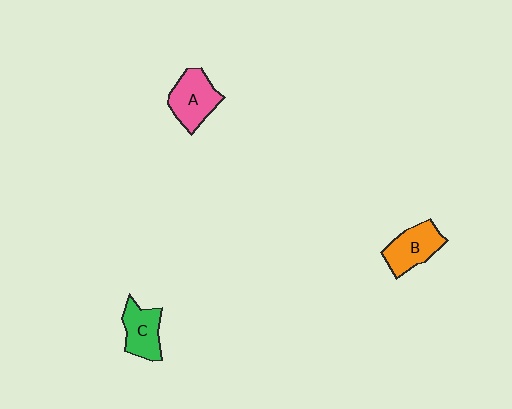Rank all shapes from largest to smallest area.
From largest to smallest: A (pink), B (orange), C (green).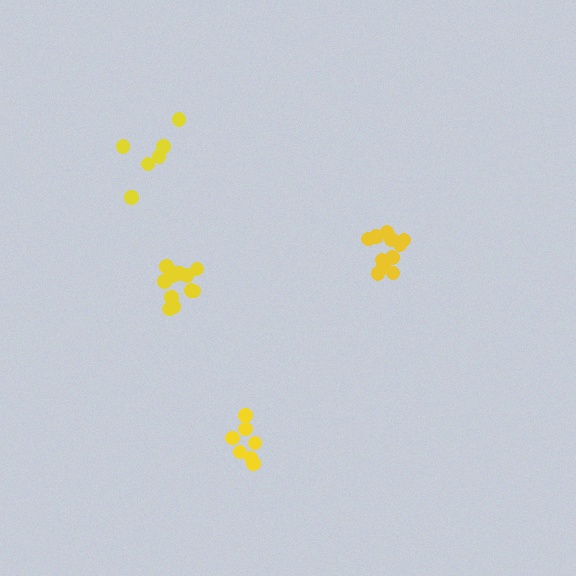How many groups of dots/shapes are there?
There are 4 groups.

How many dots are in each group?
Group 1: 6 dots, Group 2: 12 dots, Group 3: 7 dots, Group 4: 11 dots (36 total).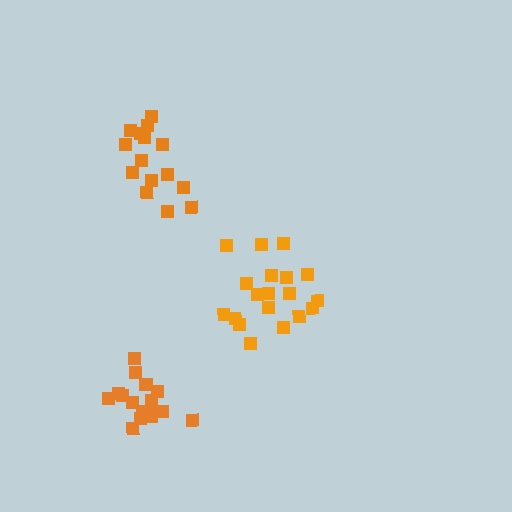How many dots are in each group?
Group 1: 19 dots, Group 2: 17 dots, Group 3: 15 dots (51 total).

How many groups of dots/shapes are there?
There are 3 groups.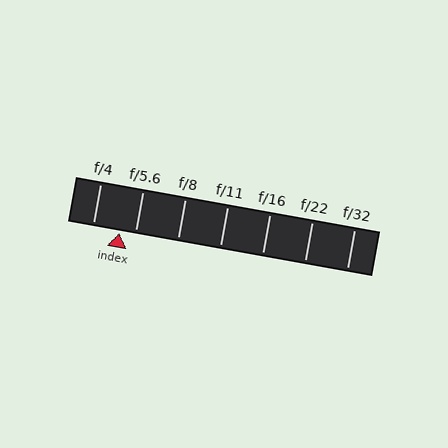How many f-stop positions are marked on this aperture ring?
There are 7 f-stop positions marked.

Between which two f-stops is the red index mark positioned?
The index mark is between f/4 and f/5.6.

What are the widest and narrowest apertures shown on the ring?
The widest aperture shown is f/4 and the narrowest is f/32.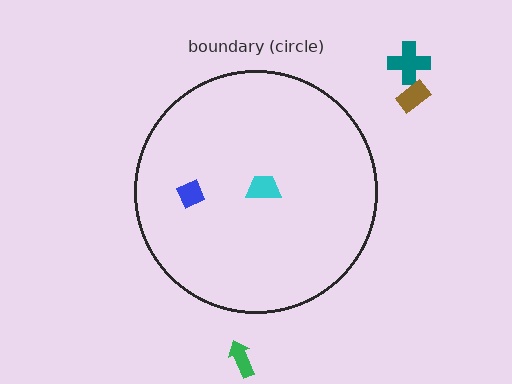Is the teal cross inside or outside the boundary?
Outside.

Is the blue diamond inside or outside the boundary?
Inside.